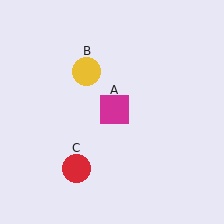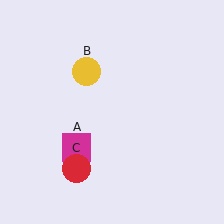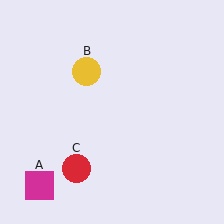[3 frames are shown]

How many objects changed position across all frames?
1 object changed position: magenta square (object A).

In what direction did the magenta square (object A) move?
The magenta square (object A) moved down and to the left.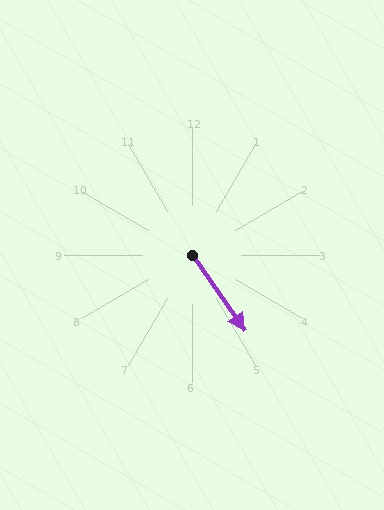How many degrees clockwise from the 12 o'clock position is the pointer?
Approximately 145 degrees.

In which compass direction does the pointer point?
Southeast.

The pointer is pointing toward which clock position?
Roughly 5 o'clock.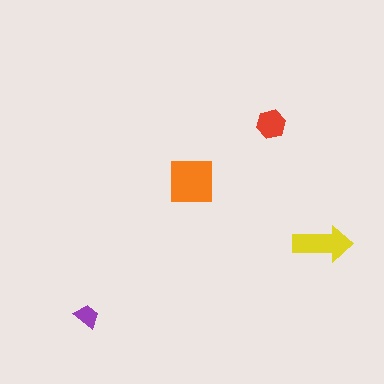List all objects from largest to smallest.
The orange square, the yellow arrow, the red hexagon, the purple trapezoid.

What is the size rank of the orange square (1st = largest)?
1st.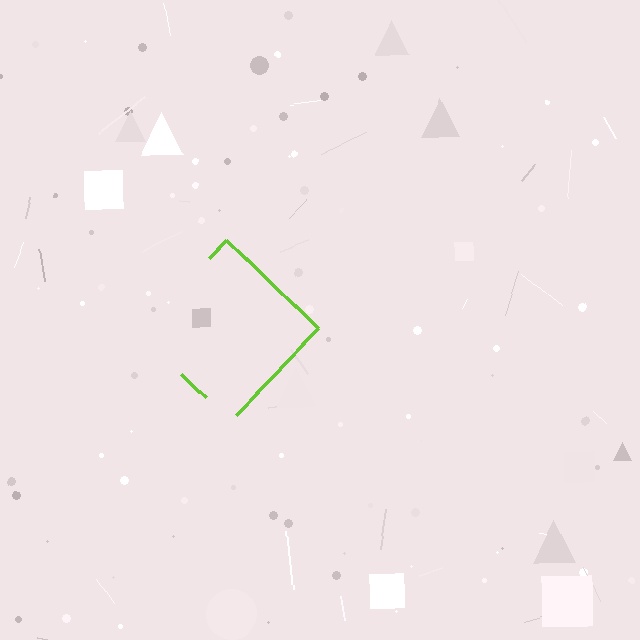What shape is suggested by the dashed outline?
The dashed outline suggests a diamond.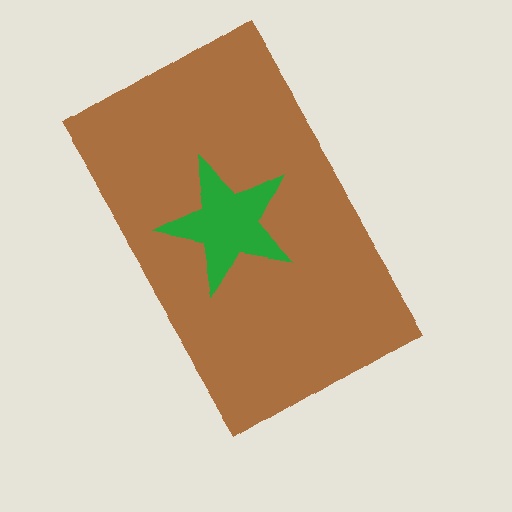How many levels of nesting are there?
2.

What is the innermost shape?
The green star.